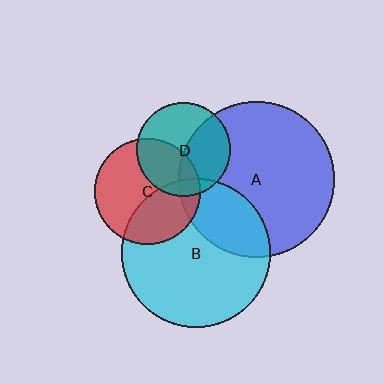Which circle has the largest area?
Circle A (blue).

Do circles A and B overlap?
Yes.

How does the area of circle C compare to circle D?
Approximately 1.3 times.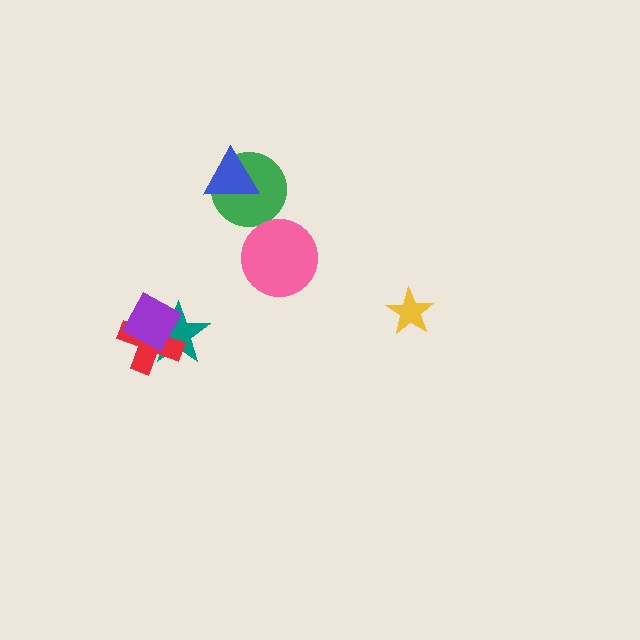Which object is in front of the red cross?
The purple diamond is in front of the red cross.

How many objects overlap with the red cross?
2 objects overlap with the red cross.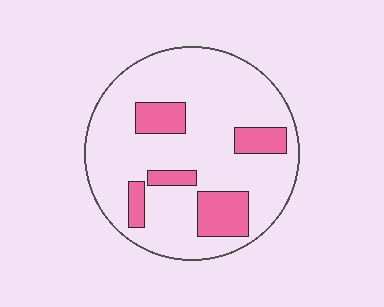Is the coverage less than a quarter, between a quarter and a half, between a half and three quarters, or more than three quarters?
Less than a quarter.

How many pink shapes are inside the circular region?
5.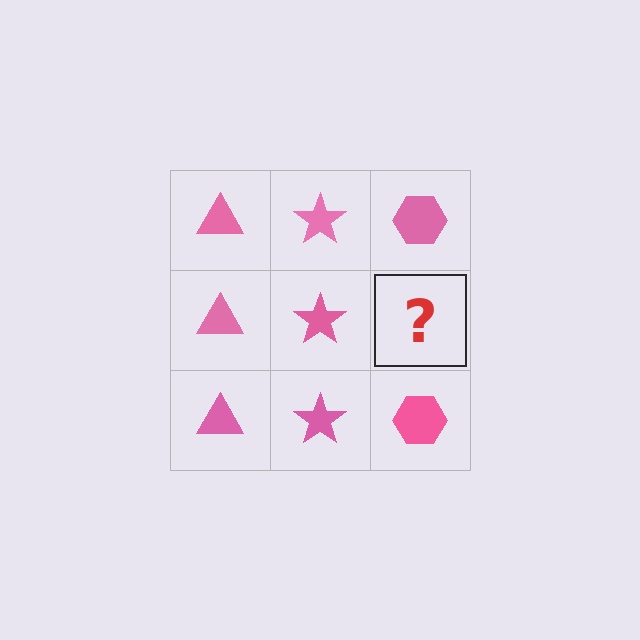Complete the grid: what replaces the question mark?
The question mark should be replaced with a pink hexagon.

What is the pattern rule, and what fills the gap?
The rule is that each column has a consistent shape. The gap should be filled with a pink hexagon.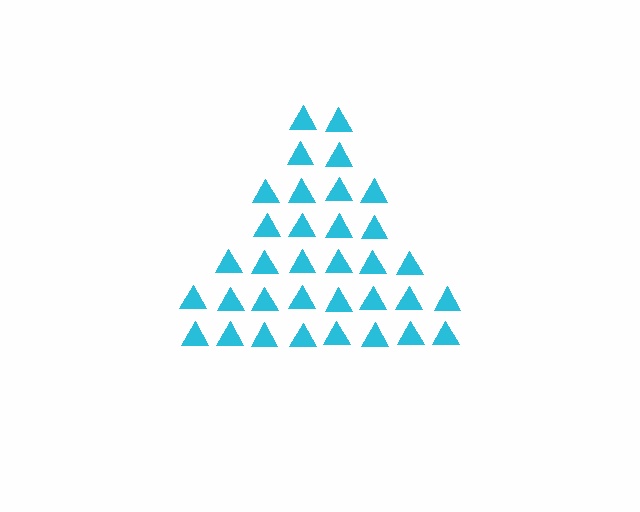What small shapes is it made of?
It is made of small triangles.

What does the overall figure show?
The overall figure shows a triangle.